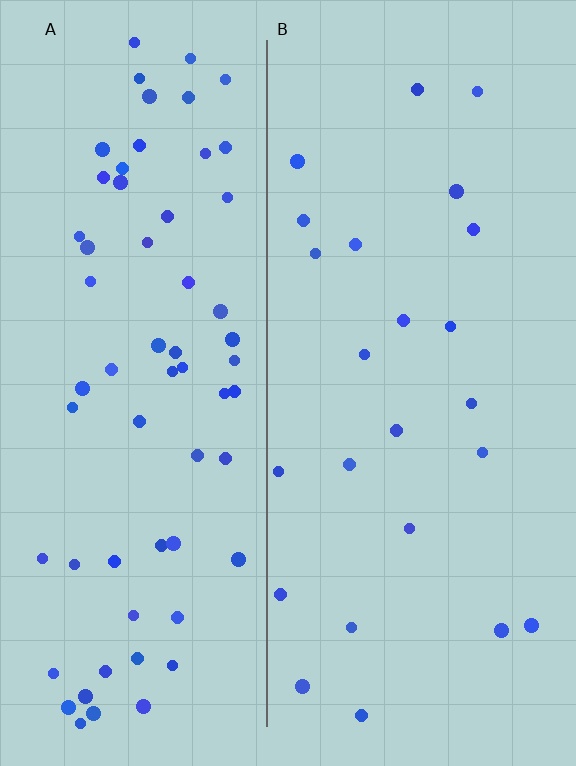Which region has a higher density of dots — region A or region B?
A (the left).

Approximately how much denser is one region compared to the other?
Approximately 2.7× — region A over region B.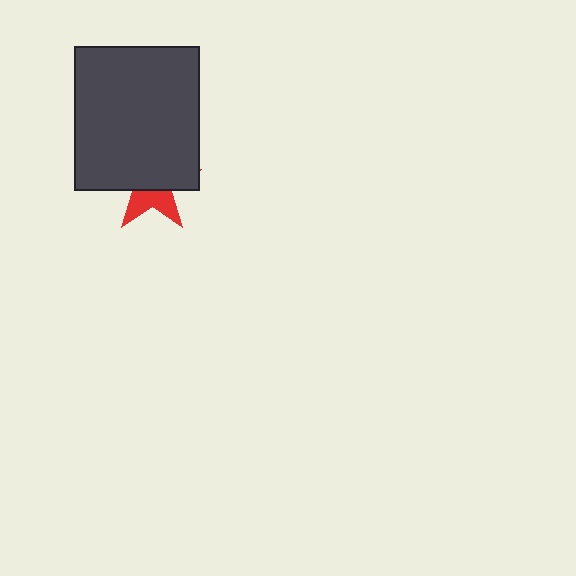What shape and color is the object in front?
The object in front is a dark gray rectangle.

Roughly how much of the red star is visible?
A small part of it is visible (roughly 37%).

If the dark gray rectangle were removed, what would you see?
You would see the complete red star.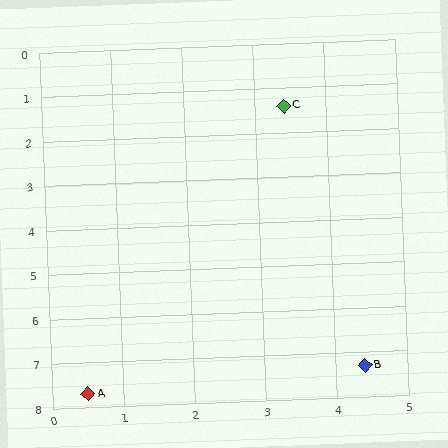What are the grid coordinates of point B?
Point B is at approximately (4.4, 7.3).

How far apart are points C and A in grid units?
Points C and A are about 6.9 grid units apart.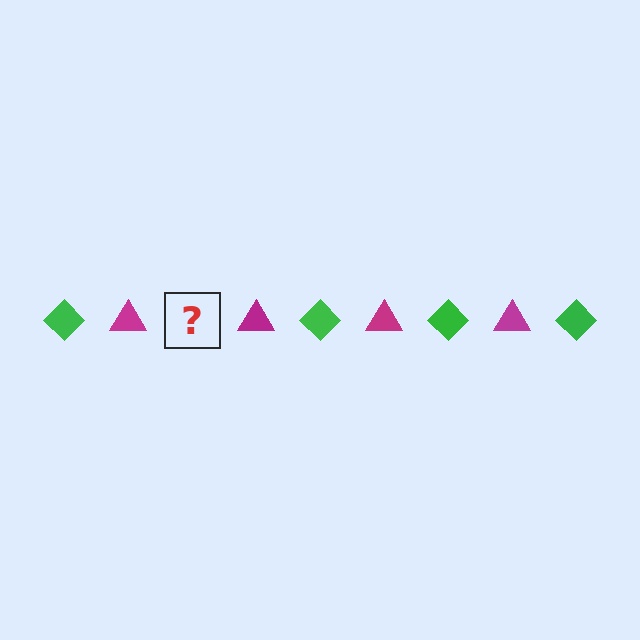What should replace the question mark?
The question mark should be replaced with a green diamond.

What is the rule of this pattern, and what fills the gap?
The rule is that the pattern alternates between green diamond and magenta triangle. The gap should be filled with a green diamond.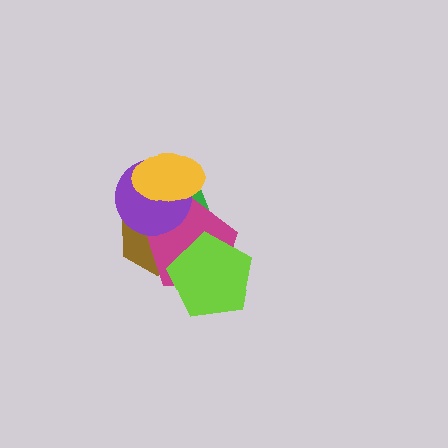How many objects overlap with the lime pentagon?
3 objects overlap with the lime pentagon.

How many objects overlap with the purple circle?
4 objects overlap with the purple circle.